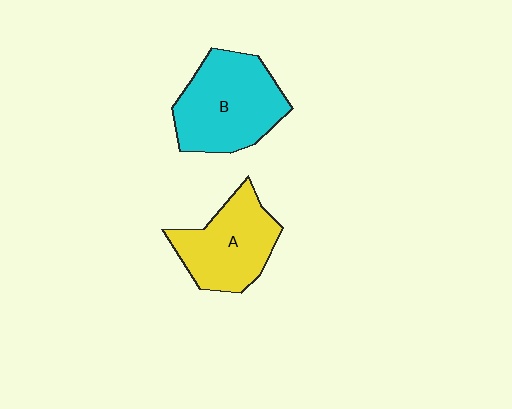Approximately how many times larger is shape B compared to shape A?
Approximately 1.2 times.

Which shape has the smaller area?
Shape A (yellow).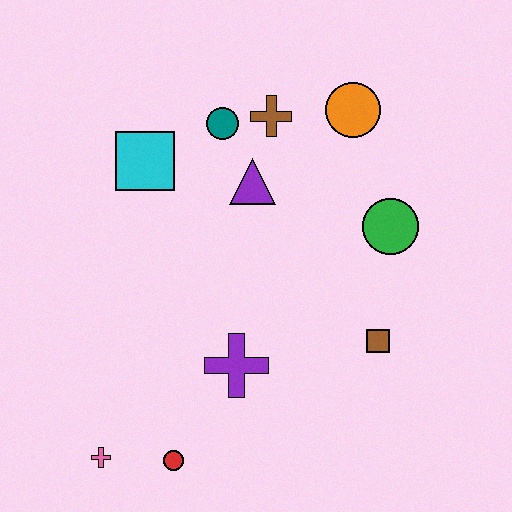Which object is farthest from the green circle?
The pink cross is farthest from the green circle.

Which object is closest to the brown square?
The green circle is closest to the brown square.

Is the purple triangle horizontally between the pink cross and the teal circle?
No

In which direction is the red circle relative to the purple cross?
The red circle is below the purple cross.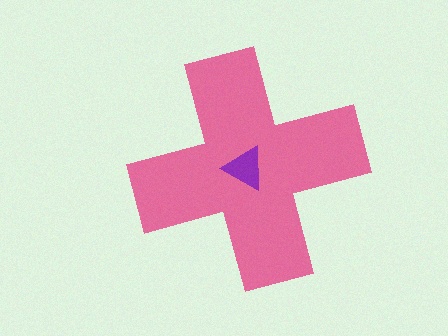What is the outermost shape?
The pink cross.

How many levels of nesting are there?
2.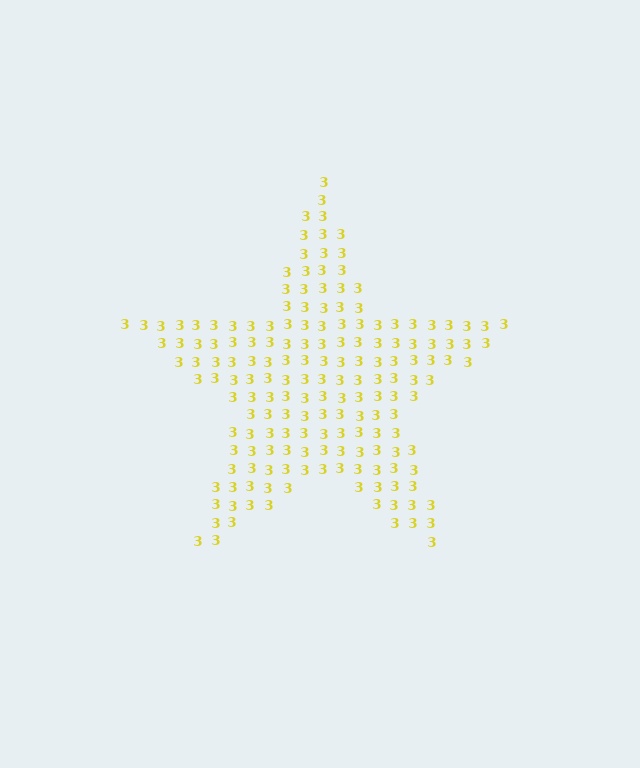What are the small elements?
The small elements are digit 3's.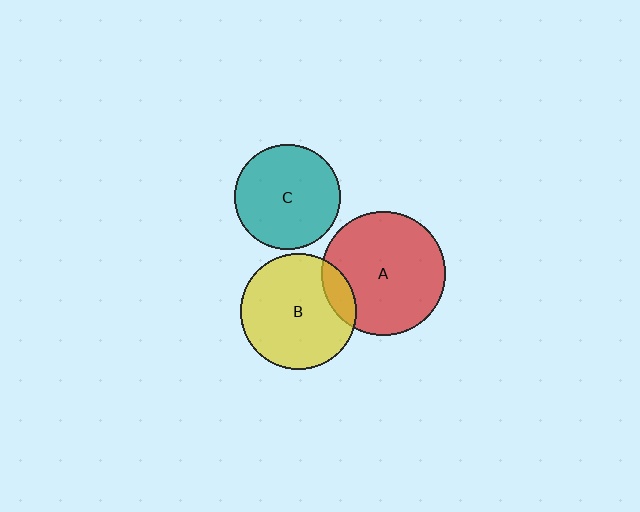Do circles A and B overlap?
Yes.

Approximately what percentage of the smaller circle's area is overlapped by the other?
Approximately 15%.